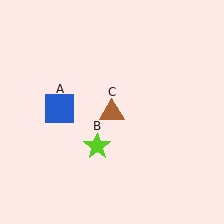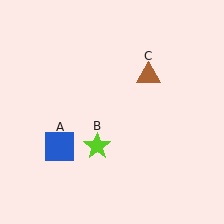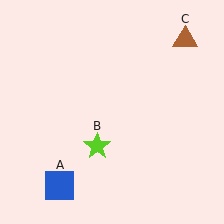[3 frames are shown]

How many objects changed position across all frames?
2 objects changed position: blue square (object A), brown triangle (object C).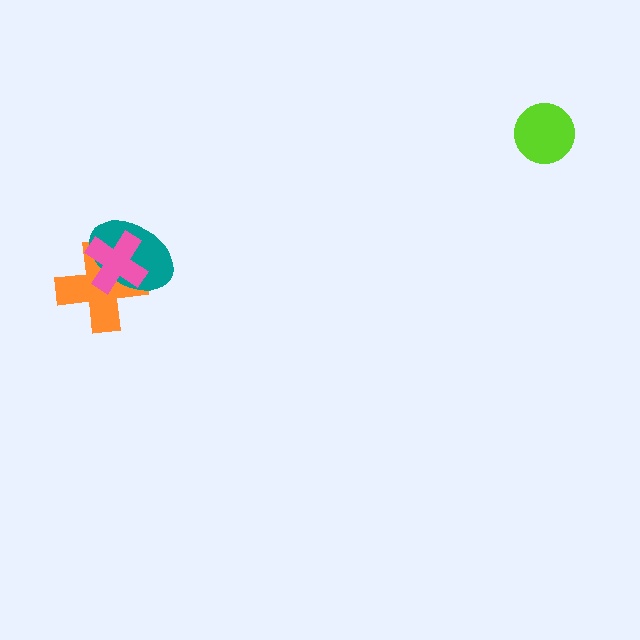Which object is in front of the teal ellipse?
The pink cross is in front of the teal ellipse.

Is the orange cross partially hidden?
Yes, it is partially covered by another shape.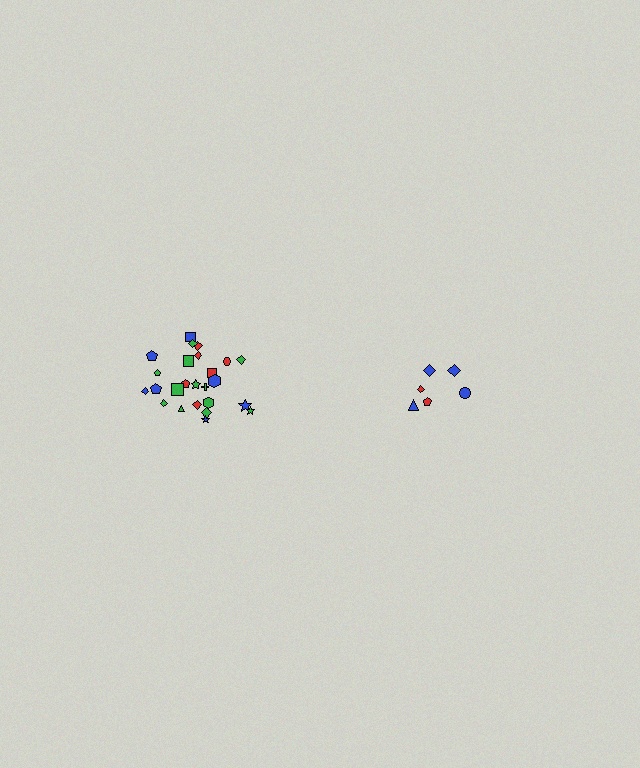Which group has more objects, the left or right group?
The left group.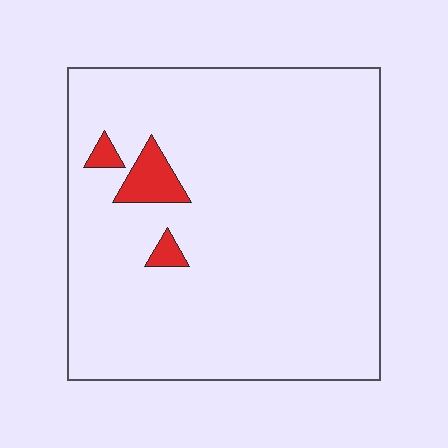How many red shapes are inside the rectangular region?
3.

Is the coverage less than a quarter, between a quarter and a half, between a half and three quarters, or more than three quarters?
Less than a quarter.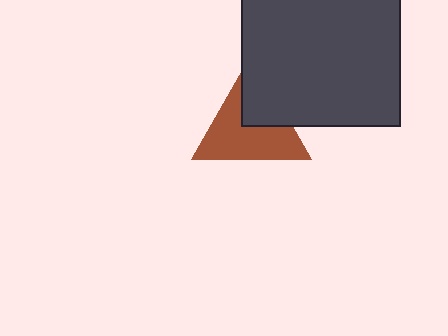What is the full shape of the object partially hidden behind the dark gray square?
The partially hidden object is a brown triangle.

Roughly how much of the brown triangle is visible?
Most of it is visible (roughly 65%).